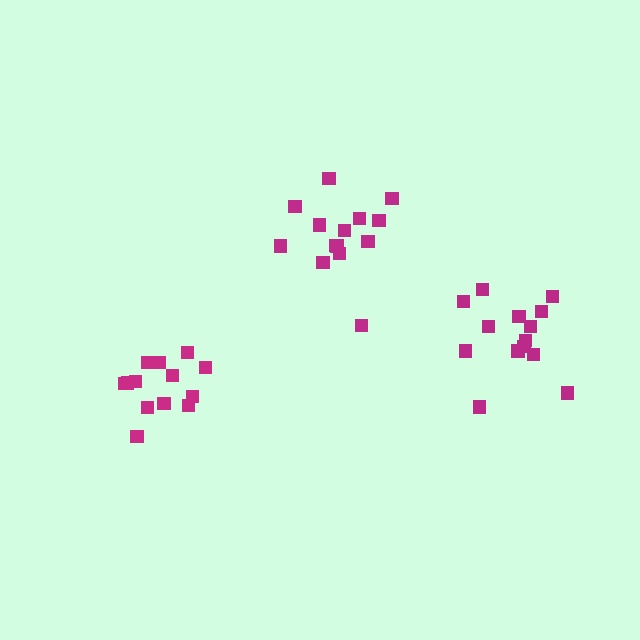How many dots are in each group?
Group 1: 15 dots, Group 2: 13 dots, Group 3: 14 dots (42 total).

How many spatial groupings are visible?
There are 3 spatial groupings.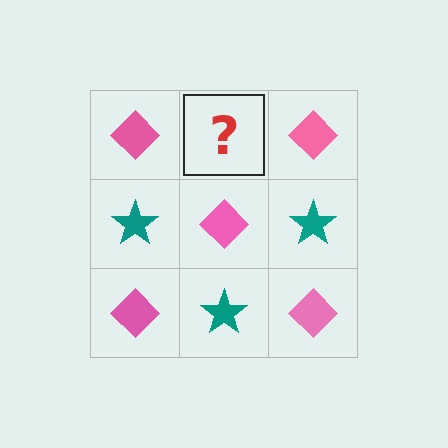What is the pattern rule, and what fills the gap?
The rule is that it alternates pink diamond and teal star in a checkerboard pattern. The gap should be filled with a teal star.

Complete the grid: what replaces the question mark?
The question mark should be replaced with a teal star.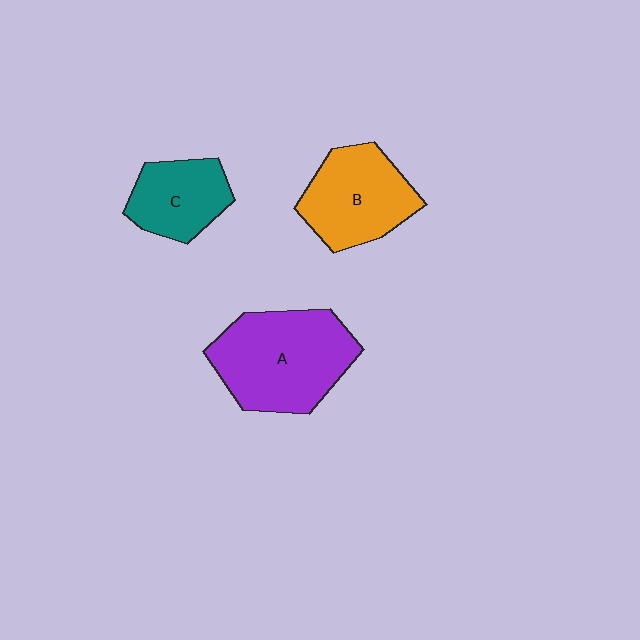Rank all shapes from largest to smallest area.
From largest to smallest: A (purple), B (orange), C (teal).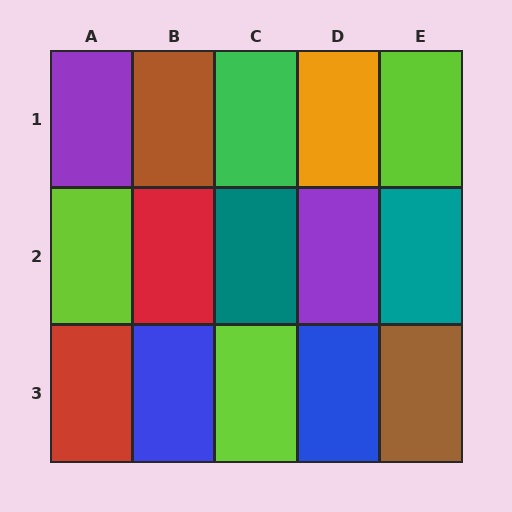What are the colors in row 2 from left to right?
Lime, red, teal, purple, teal.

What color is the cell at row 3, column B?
Blue.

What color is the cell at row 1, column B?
Brown.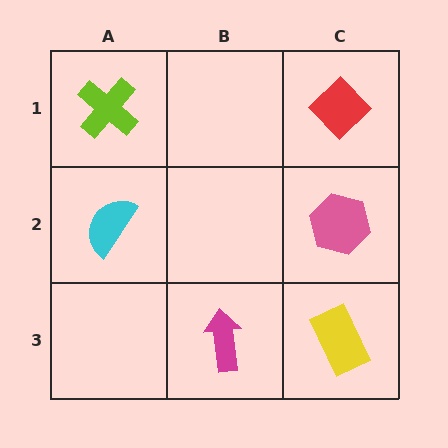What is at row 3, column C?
A yellow rectangle.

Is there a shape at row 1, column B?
No, that cell is empty.